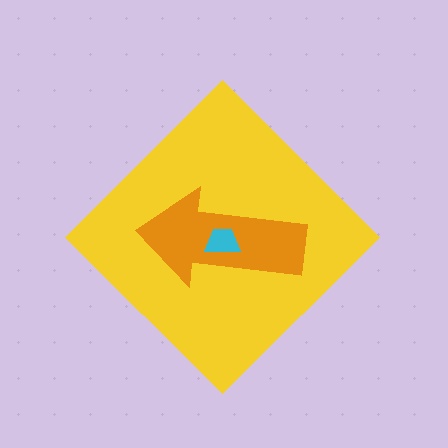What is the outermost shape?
The yellow diamond.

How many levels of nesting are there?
3.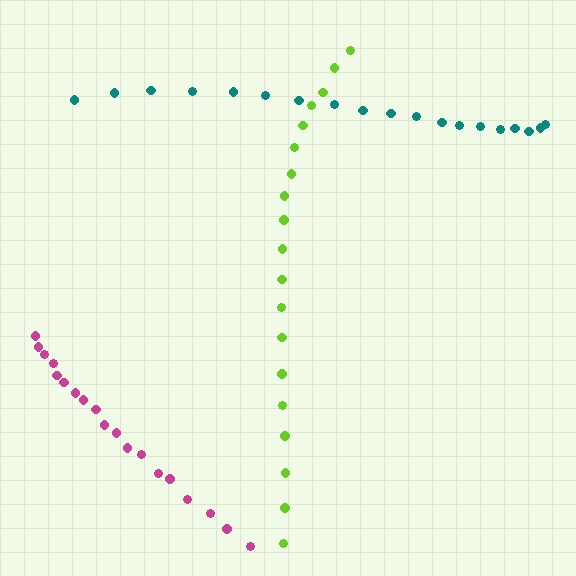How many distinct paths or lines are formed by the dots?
There are 3 distinct paths.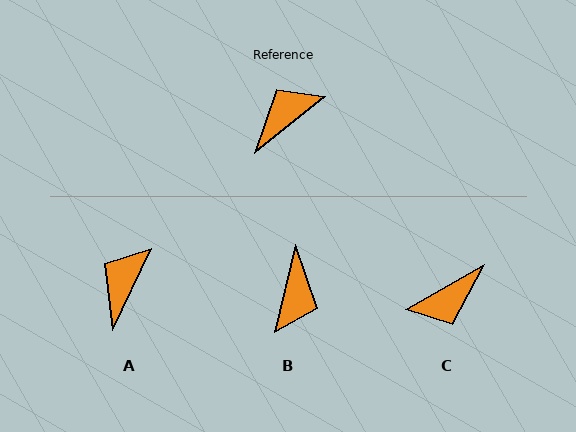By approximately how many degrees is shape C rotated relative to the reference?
Approximately 171 degrees counter-clockwise.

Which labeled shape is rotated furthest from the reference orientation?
C, about 171 degrees away.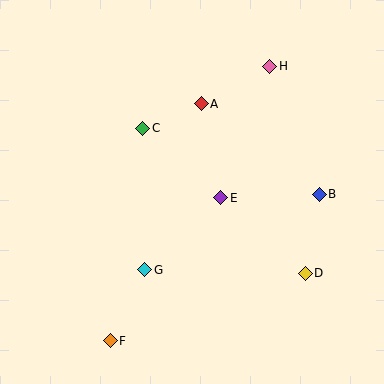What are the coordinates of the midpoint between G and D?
The midpoint between G and D is at (225, 272).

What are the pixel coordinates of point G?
Point G is at (145, 270).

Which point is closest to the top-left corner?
Point C is closest to the top-left corner.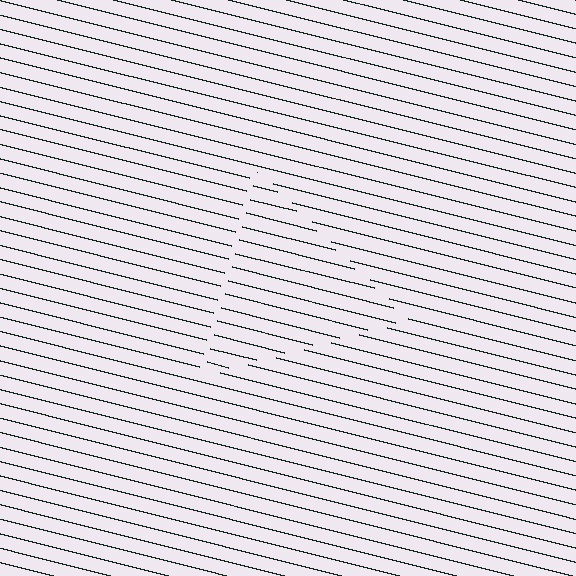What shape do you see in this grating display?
An illusory triangle. The interior of the shape contains the same grating, shifted by half a period — the contour is defined by the phase discontinuity where line-ends from the inner and outer gratings abut.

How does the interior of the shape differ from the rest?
The interior of the shape contains the same grating, shifted by half a period — the contour is defined by the phase discontinuity where line-ends from the inner and outer gratings abut.